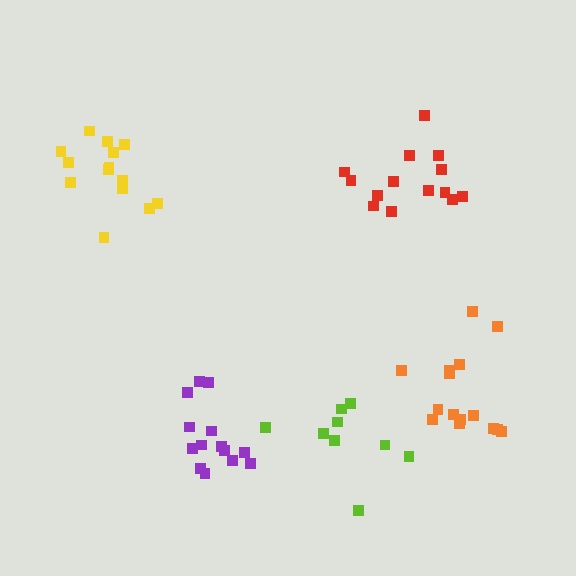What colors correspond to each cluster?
The clusters are colored: lime, red, orange, yellow, purple.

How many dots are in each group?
Group 1: 9 dots, Group 2: 14 dots, Group 3: 15 dots, Group 4: 14 dots, Group 5: 14 dots (66 total).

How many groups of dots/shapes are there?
There are 5 groups.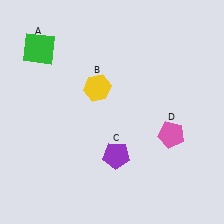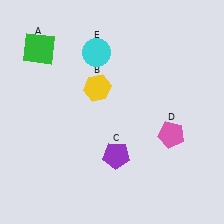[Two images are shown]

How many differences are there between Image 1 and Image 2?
There is 1 difference between the two images.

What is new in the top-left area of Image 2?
A cyan circle (E) was added in the top-left area of Image 2.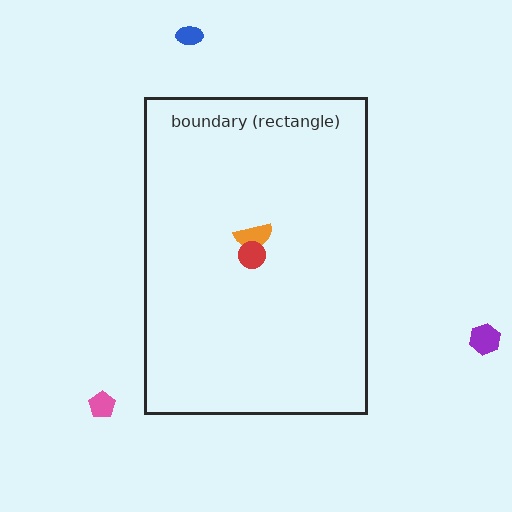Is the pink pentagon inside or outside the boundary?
Outside.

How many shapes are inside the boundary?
2 inside, 3 outside.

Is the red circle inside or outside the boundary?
Inside.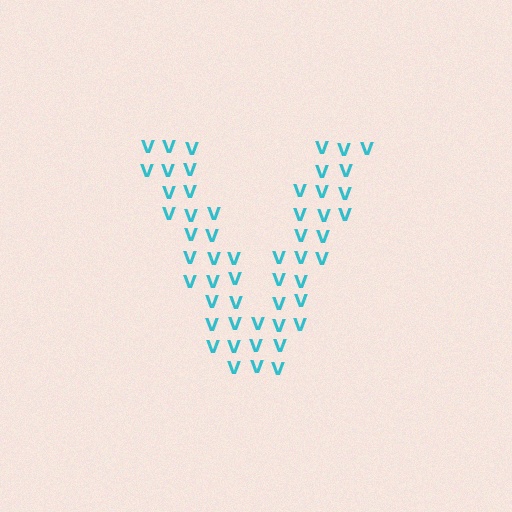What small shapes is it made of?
It is made of small letter V's.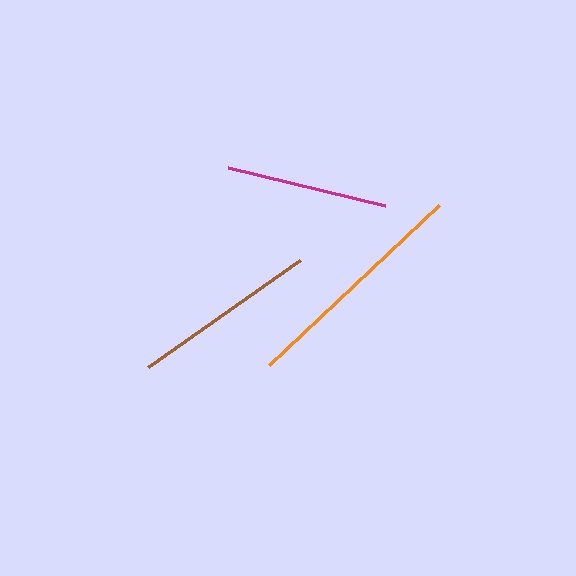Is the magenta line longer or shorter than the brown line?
The brown line is longer than the magenta line.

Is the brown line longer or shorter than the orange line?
The orange line is longer than the brown line.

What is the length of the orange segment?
The orange segment is approximately 233 pixels long.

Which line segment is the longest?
The orange line is the longest at approximately 233 pixels.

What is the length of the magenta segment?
The magenta segment is approximately 161 pixels long.